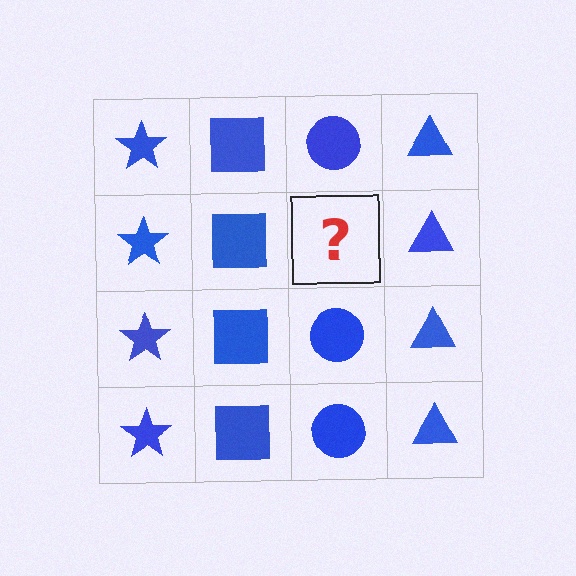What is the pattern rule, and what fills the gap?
The rule is that each column has a consistent shape. The gap should be filled with a blue circle.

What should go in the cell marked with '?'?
The missing cell should contain a blue circle.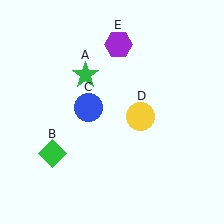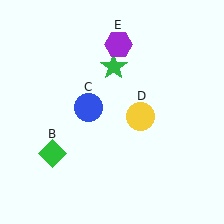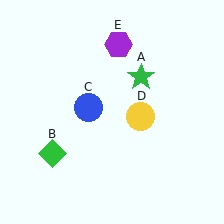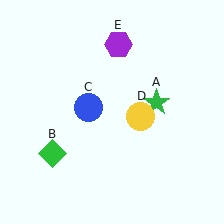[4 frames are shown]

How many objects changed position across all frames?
1 object changed position: green star (object A).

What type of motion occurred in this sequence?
The green star (object A) rotated clockwise around the center of the scene.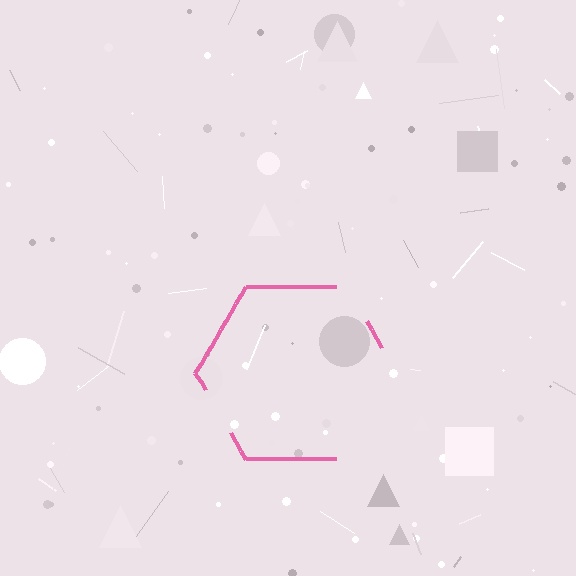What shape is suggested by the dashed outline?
The dashed outline suggests a hexagon.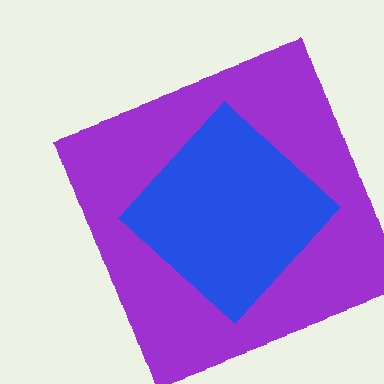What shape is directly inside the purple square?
The blue diamond.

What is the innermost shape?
The blue diamond.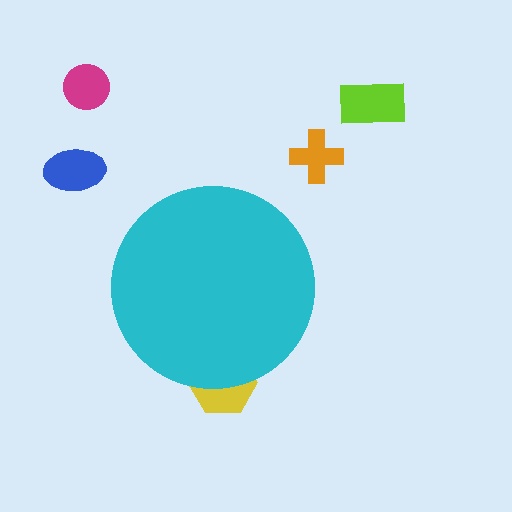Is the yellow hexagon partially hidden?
Yes, the yellow hexagon is partially hidden behind the cyan circle.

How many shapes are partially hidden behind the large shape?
1 shape is partially hidden.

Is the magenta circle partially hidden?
No, the magenta circle is fully visible.